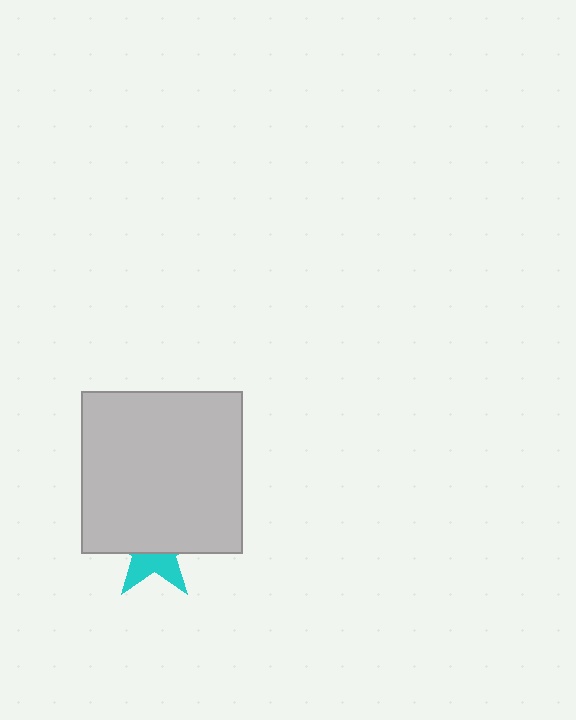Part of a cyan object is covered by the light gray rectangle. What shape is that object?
It is a star.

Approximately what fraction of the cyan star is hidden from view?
Roughly 60% of the cyan star is hidden behind the light gray rectangle.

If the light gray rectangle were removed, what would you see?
You would see the complete cyan star.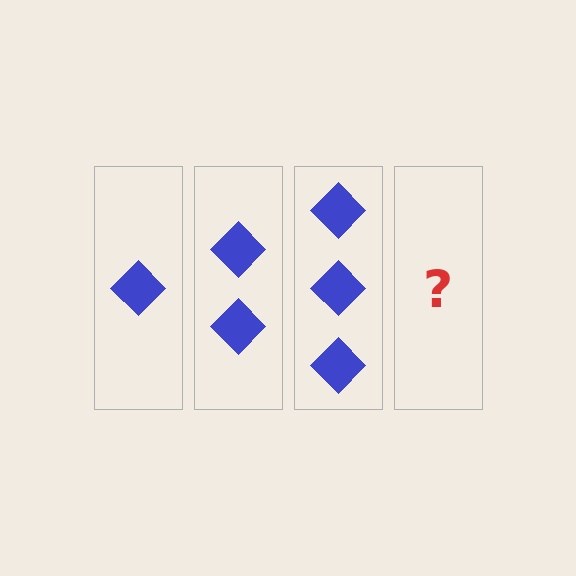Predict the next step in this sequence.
The next step is 4 diamonds.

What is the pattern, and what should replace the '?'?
The pattern is that each step adds one more diamond. The '?' should be 4 diamonds.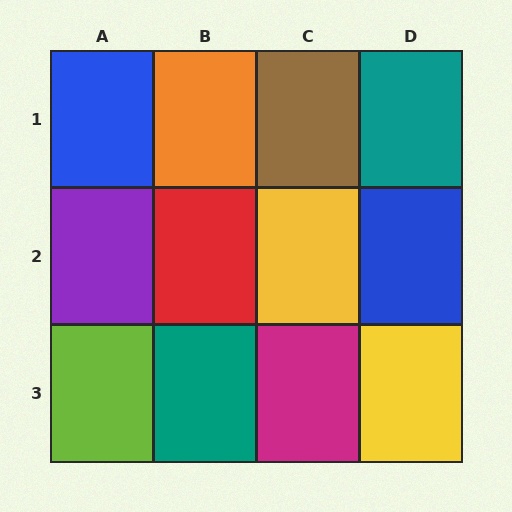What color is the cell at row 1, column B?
Orange.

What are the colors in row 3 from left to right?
Lime, teal, magenta, yellow.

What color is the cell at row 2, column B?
Red.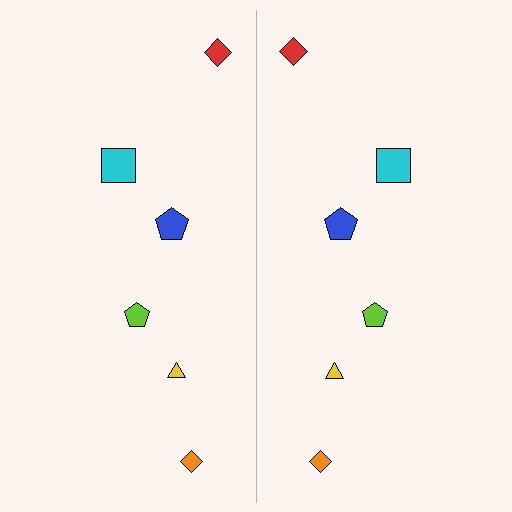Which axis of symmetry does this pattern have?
The pattern has a vertical axis of symmetry running through the center of the image.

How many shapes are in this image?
There are 12 shapes in this image.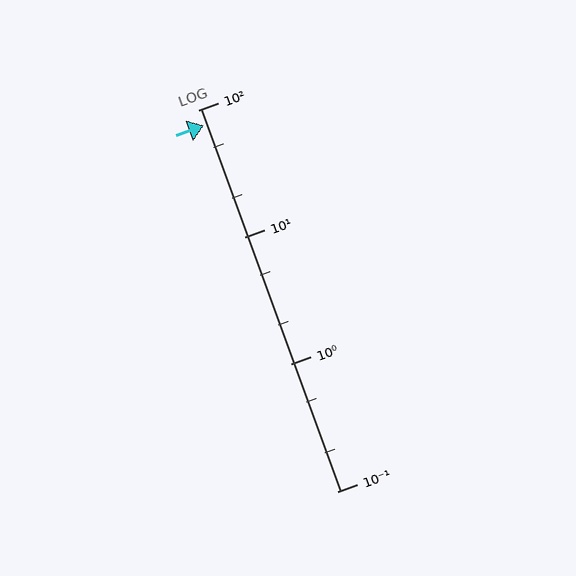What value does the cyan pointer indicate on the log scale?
The pointer indicates approximately 76.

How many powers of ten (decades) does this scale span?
The scale spans 3 decades, from 0.1 to 100.